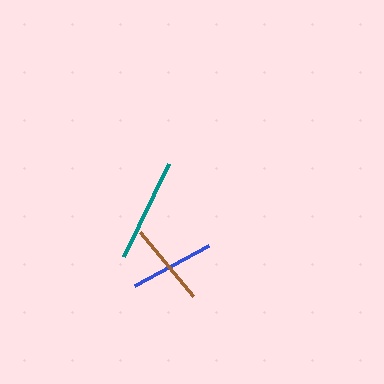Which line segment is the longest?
The teal line is the longest at approximately 103 pixels.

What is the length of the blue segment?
The blue segment is approximately 84 pixels long.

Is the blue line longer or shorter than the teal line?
The teal line is longer than the blue line.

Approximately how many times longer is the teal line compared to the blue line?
The teal line is approximately 1.2 times the length of the blue line.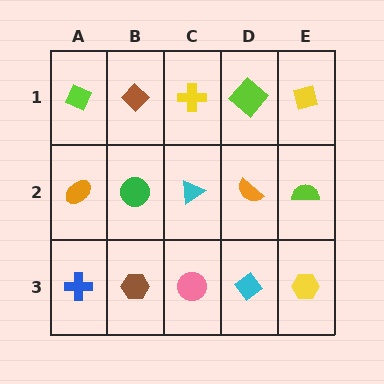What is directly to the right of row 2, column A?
A green circle.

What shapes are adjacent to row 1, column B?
A green circle (row 2, column B), a lime diamond (row 1, column A), a yellow cross (row 1, column C).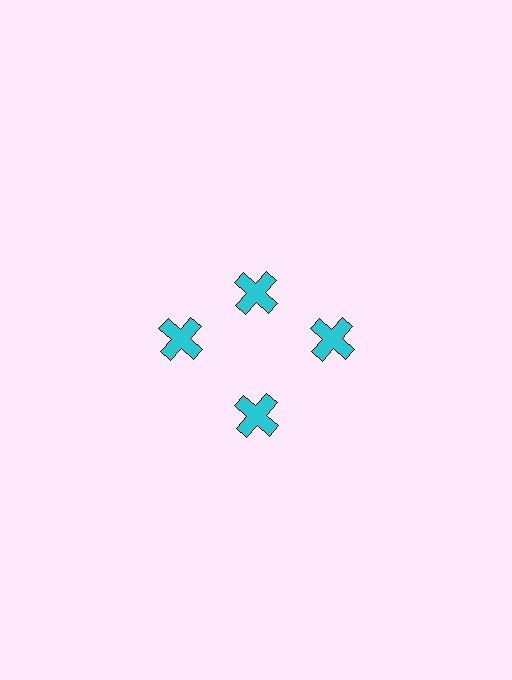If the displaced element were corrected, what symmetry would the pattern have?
It would have 4-fold rotational symmetry — the pattern would map onto itself every 90 degrees.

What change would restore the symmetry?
The symmetry would be restored by moving it outward, back onto the ring so that all 4 crosses sit at equal angles and equal distance from the center.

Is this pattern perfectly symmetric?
No. The 4 cyan crosses are arranged in a ring, but one element near the 12 o'clock position is pulled inward toward the center, breaking the 4-fold rotational symmetry.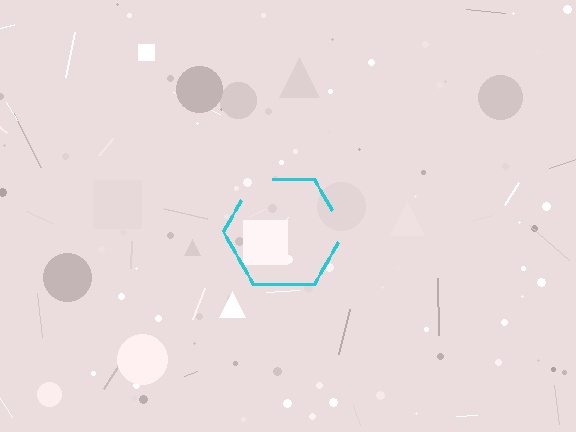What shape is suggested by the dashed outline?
The dashed outline suggests a hexagon.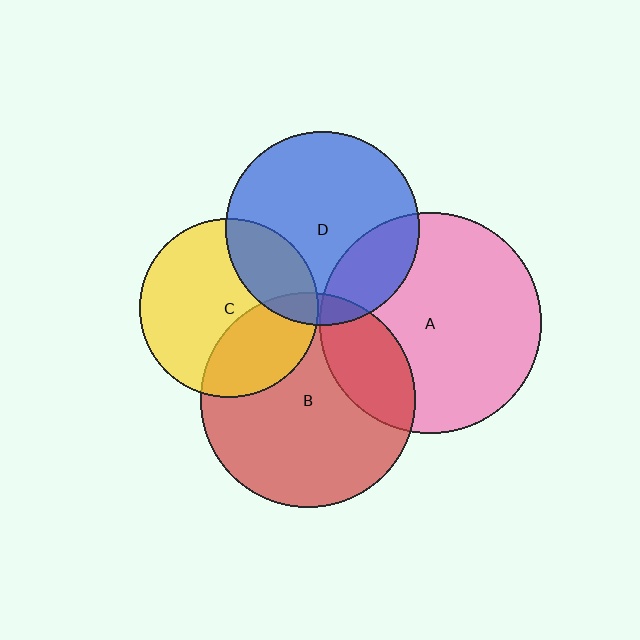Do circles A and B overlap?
Yes.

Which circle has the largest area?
Circle A (pink).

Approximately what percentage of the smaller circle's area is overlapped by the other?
Approximately 25%.